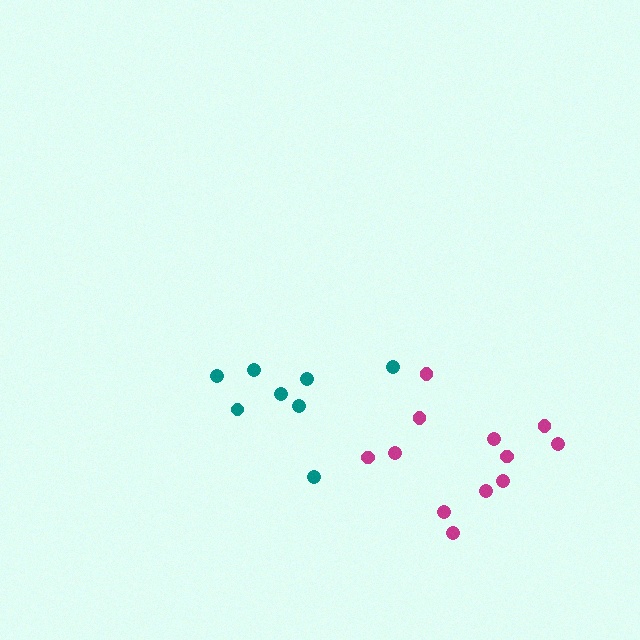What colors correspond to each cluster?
The clusters are colored: teal, magenta.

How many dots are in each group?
Group 1: 8 dots, Group 2: 12 dots (20 total).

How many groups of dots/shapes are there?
There are 2 groups.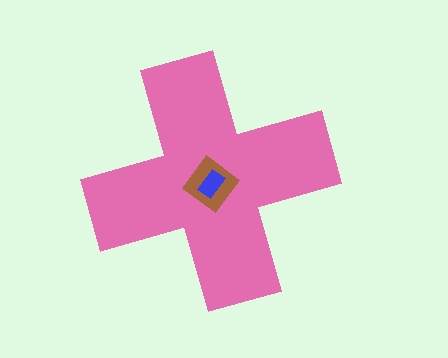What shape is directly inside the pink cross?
The brown diamond.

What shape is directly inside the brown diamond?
The blue rectangle.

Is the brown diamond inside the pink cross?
Yes.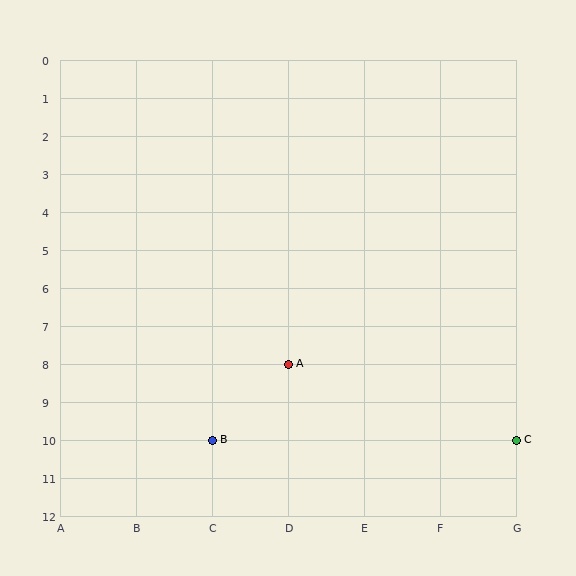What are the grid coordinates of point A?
Point A is at grid coordinates (D, 8).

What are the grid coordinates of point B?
Point B is at grid coordinates (C, 10).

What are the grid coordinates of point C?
Point C is at grid coordinates (G, 10).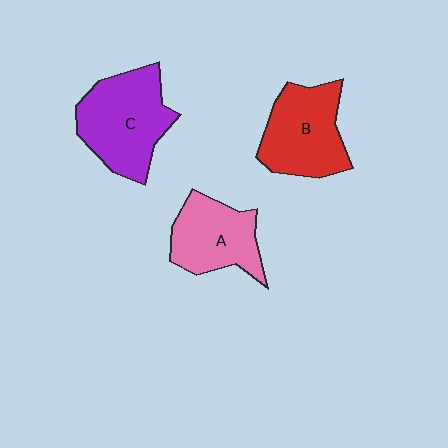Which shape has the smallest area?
Shape A (pink).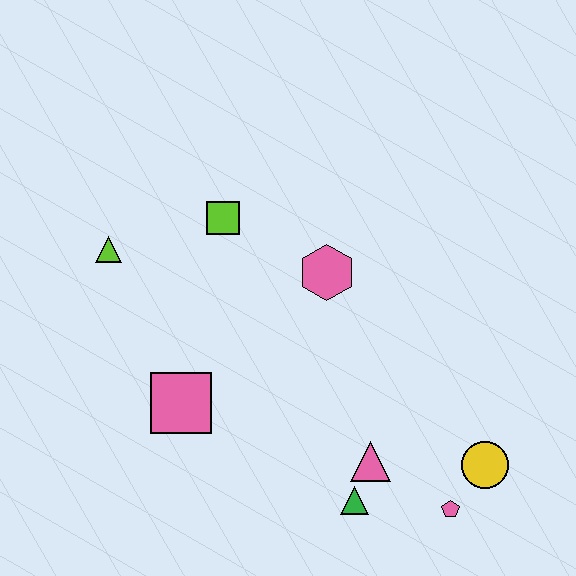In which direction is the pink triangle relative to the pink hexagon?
The pink triangle is below the pink hexagon.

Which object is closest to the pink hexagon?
The lime square is closest to the pink hexagon.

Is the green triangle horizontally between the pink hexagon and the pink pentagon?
Yes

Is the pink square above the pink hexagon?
No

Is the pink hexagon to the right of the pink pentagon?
No